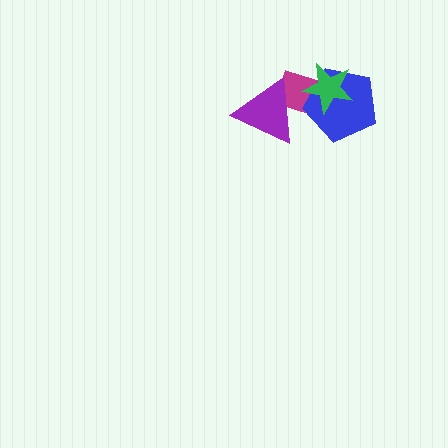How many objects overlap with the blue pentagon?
2 objects overlap with the blue pentagon.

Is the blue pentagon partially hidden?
Yes, it is partially covered by another shape.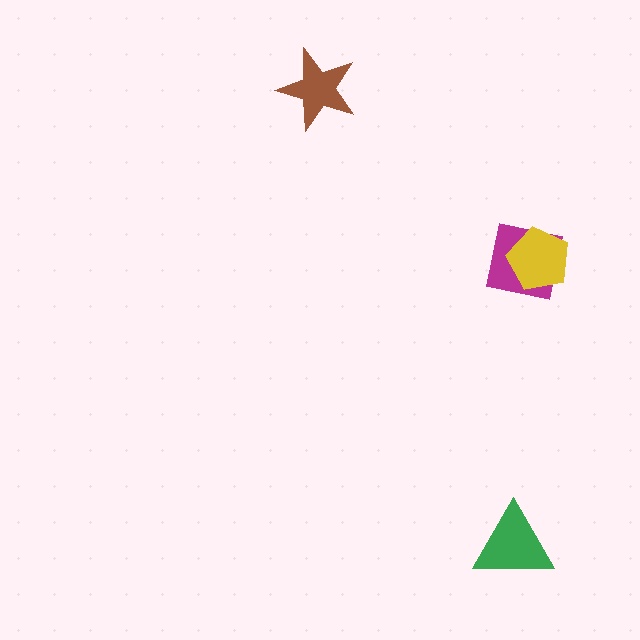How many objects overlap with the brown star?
0 objects overlap with the brown star.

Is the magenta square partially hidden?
Yes, it is partially covered by another shape.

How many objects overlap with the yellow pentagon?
1 object overlaps with the yellow pentagon.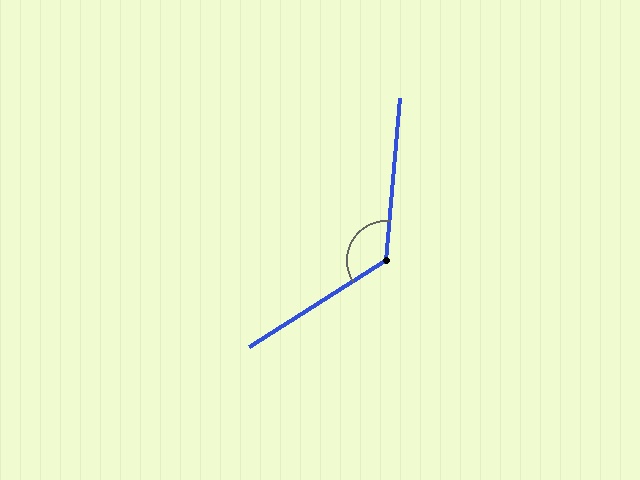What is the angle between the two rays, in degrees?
Approximately 127 degrees.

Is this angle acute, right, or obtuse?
It is obtuse.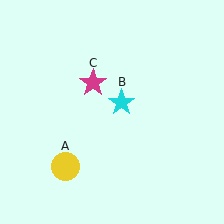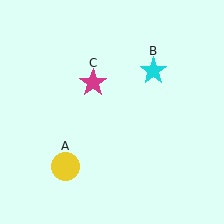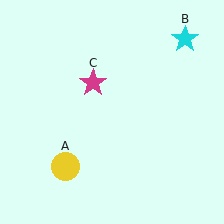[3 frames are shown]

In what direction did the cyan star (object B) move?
The cyan star (object B) moved up and to the right.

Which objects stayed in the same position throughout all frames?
Yellow circle (object A) and magenta star (object C) remained stationary.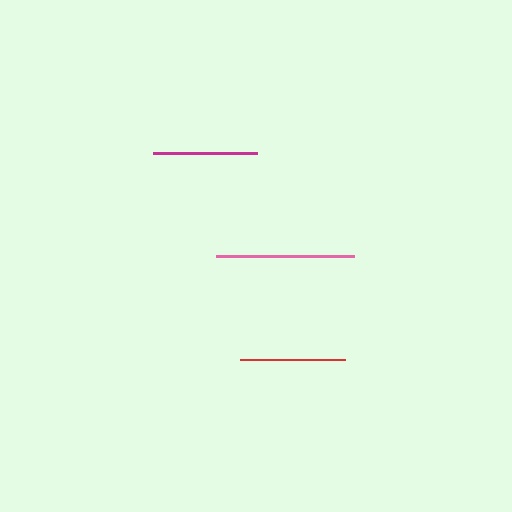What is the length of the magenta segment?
The magenta segment is approximately 104 pixels long.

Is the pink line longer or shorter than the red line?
The pink line is longer than the red line.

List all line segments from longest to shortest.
From longest to shortest: pink, red, magenta.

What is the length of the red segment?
The red segment is approximately 105 pixels long.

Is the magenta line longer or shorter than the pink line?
The pink line is longer than the magenta line.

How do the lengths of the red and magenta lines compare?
The red and magenta lines are approximately the same length.